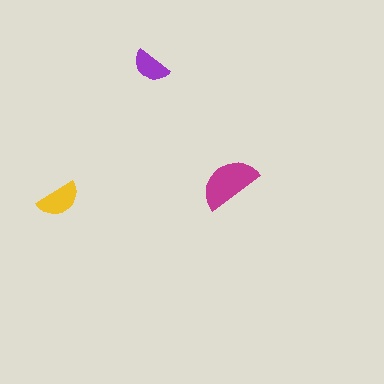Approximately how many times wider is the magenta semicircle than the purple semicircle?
About 1.5 times wider.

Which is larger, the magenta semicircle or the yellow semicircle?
The magenta one.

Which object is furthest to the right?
The magenta semicircle is rightmost.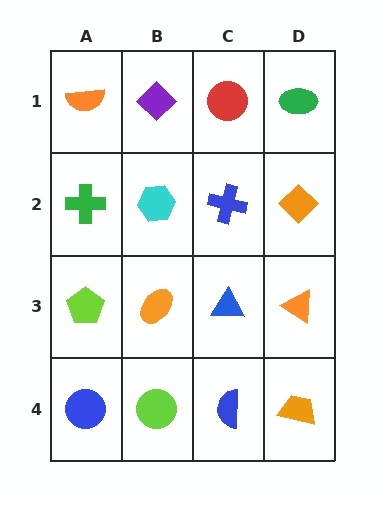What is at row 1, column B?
A purple diamond.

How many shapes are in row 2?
4 shapes.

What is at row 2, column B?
A cyan hexagon.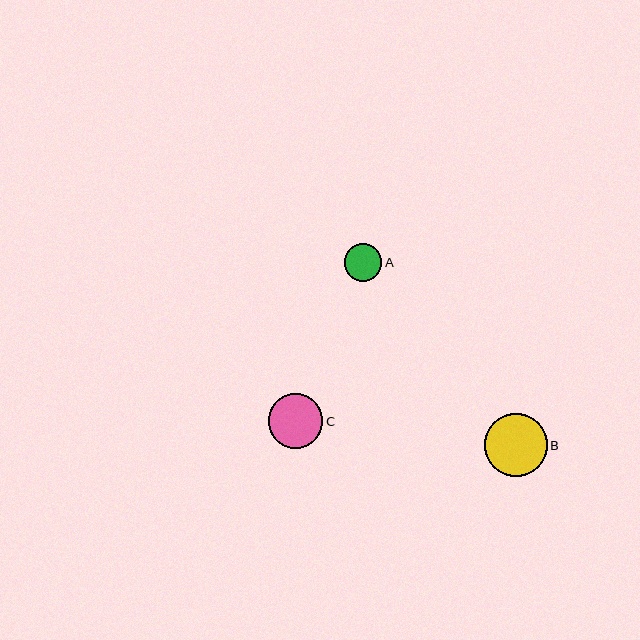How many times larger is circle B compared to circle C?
Circle B is approximately 1.2 times the size of circle C.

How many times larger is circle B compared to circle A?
Circle B is approximately 1.7 times the size of circle A.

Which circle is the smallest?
Circle A is the smallest with a size of approximately 37 pixels.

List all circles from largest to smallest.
From largest to smallest: B, C, A.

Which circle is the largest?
Circle B is the largest with a size of approximately 63 pixels.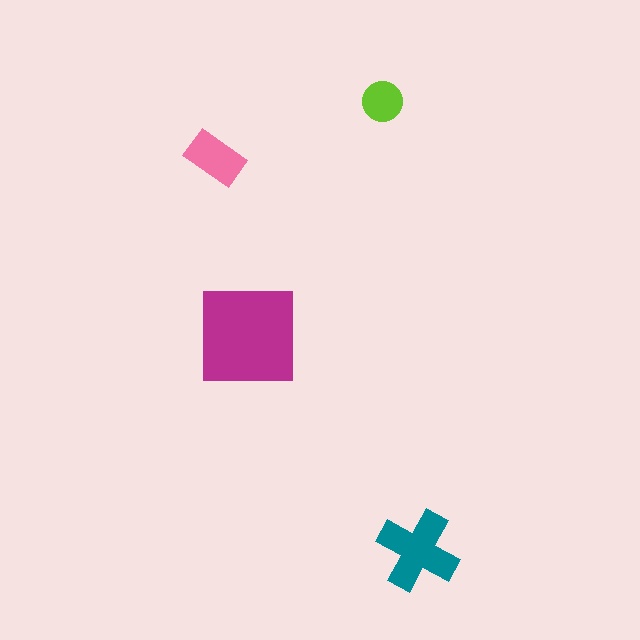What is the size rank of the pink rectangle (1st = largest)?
3rd.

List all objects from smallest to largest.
The lime circle, the pink rectangle, the teal cross, the magenta square.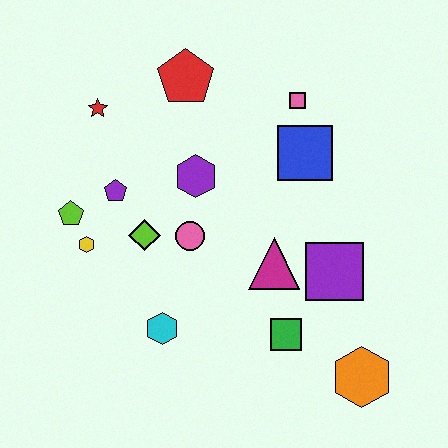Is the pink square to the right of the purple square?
No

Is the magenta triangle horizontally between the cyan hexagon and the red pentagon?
No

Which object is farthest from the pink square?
The orange hexagon is farthest from the pink square.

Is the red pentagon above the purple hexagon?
Yes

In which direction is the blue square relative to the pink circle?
The blue square is to the right of the pink circle.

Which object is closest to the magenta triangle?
The purple square is closest to the magenta triangle.